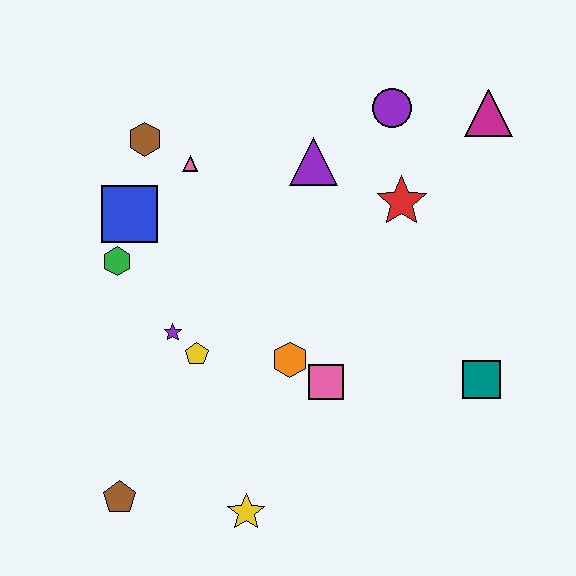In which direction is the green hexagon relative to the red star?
The green hexagon is to the left of the red star.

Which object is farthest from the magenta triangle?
The brown pentagon is farthest from the magenta triangle.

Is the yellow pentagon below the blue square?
Yes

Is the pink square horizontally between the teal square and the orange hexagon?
Yes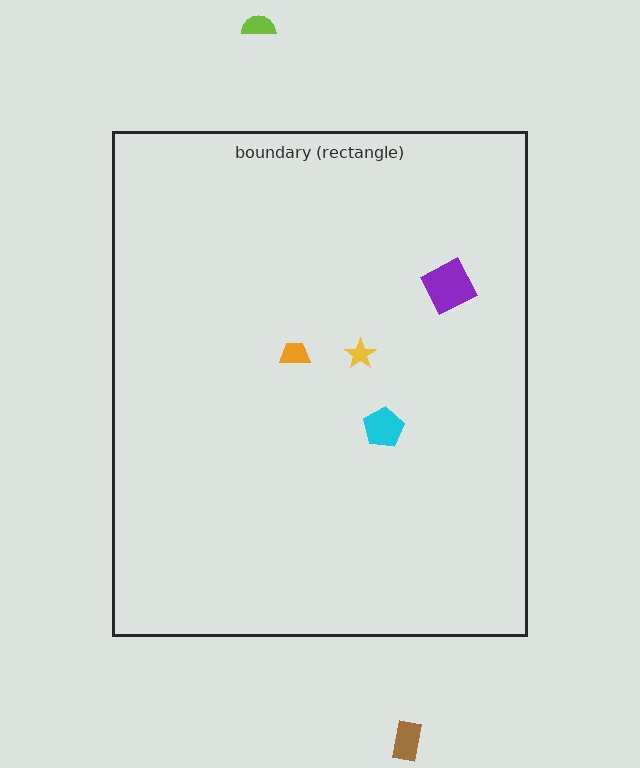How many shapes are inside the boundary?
4 inside, 2 outside.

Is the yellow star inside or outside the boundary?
Inside.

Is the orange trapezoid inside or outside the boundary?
Inside.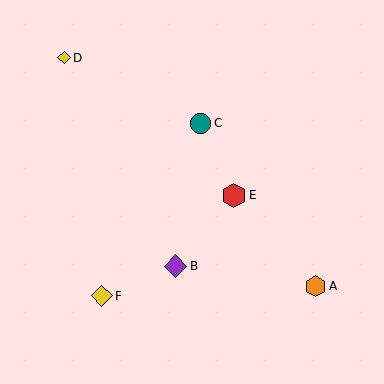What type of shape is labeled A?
Shape A is an orange hexagon.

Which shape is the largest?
The red hexagon (labeled E) is the largest.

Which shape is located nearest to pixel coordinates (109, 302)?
The yellow diamond (labeled F) at (102, 296) is nearest to that location.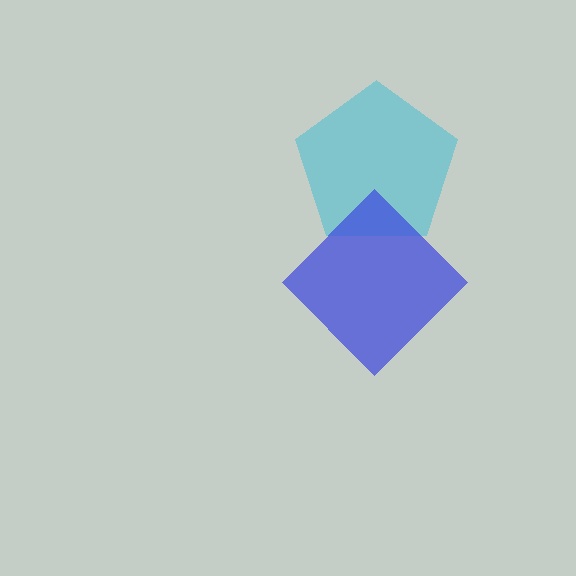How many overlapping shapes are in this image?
There are 2 overlapping shapes in the image.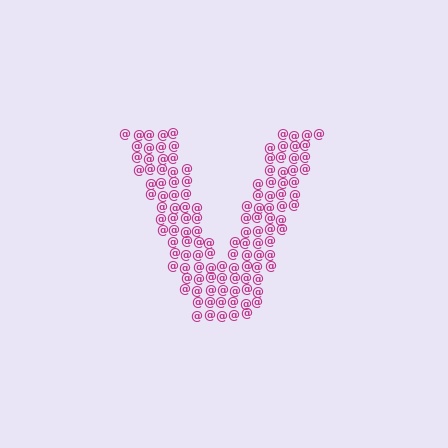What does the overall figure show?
The overall figure shows the letter V.